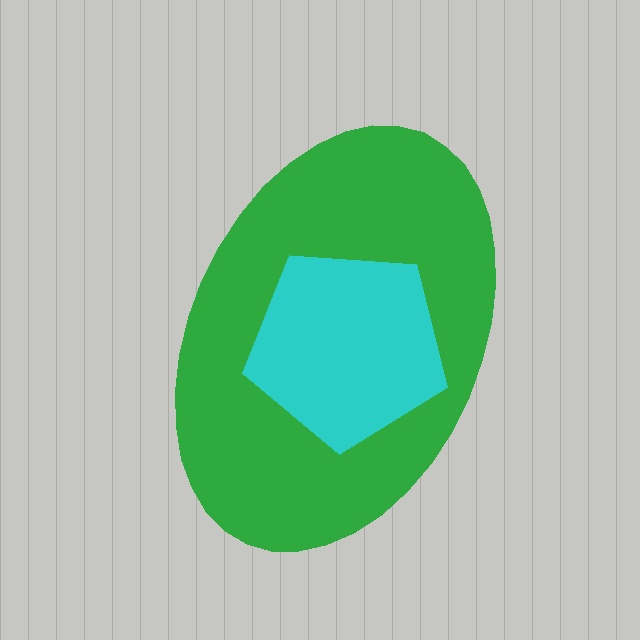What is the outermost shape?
The green ellipse.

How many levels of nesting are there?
2.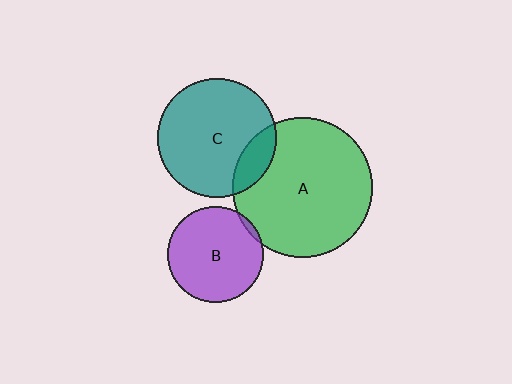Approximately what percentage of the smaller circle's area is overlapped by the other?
Approximately 15%.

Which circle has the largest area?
Circle A (green).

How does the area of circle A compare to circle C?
Approximately 1.4 times.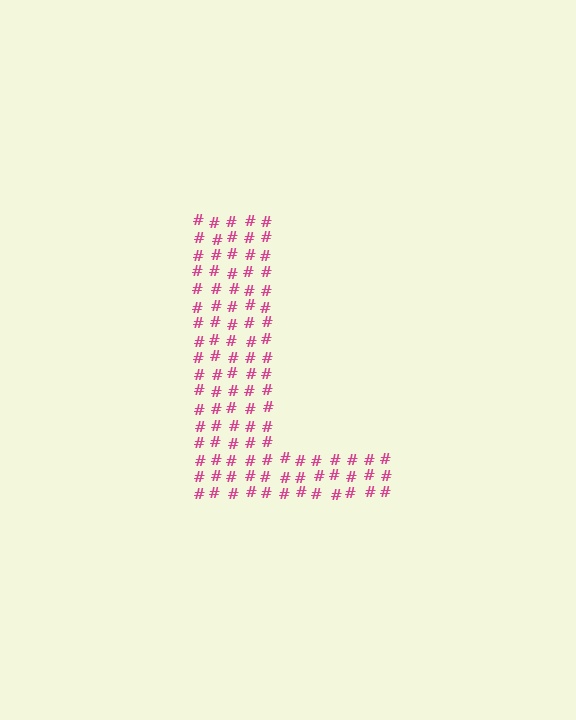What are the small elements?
The small elements are hash symbols.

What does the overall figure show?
The overall figure shows the letter L.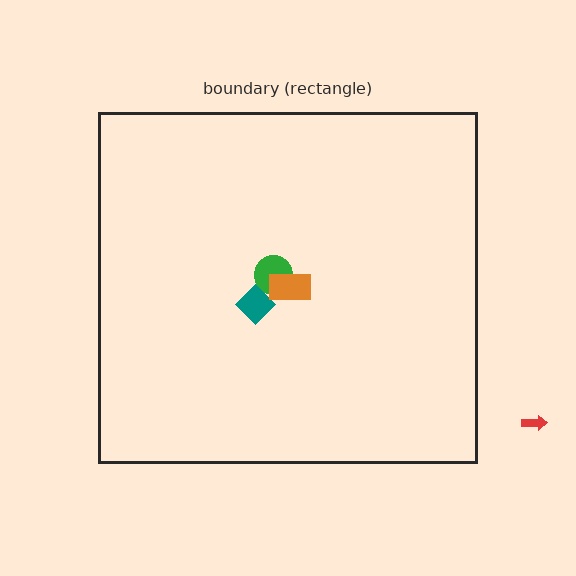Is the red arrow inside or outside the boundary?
Outside.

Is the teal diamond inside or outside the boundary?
Inside.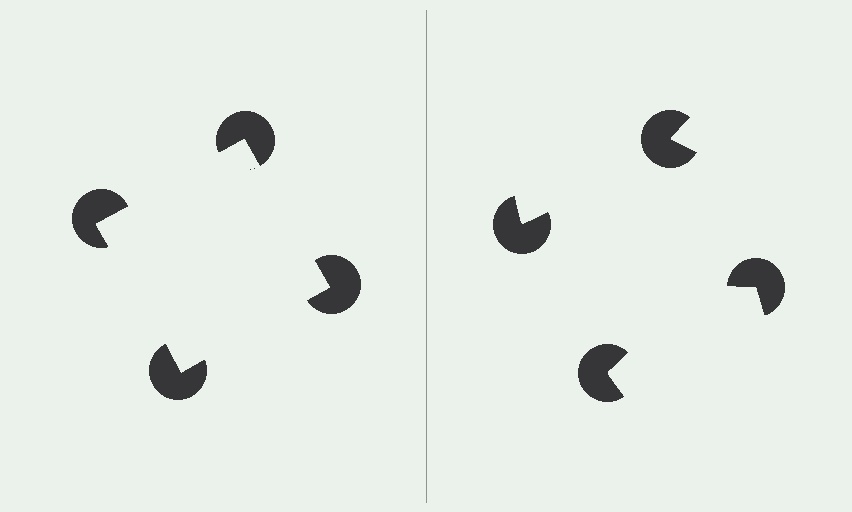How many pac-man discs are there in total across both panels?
8 — 4 on each side.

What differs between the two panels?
The pac-man discs are positioned identically on both sides; only the wedge orientations differ. On the left they align to a square; on the right they are misaligned.